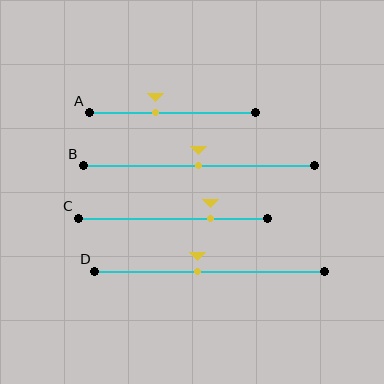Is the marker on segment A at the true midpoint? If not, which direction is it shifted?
No, the marker on segment A is shifted to the left by about 10% of the segment length.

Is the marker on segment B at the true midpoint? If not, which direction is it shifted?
Yes, the marker on segment B is at the true midpoint.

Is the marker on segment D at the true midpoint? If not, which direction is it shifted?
No, the marker on segment D is shifted to the left by about 5% of the segment length.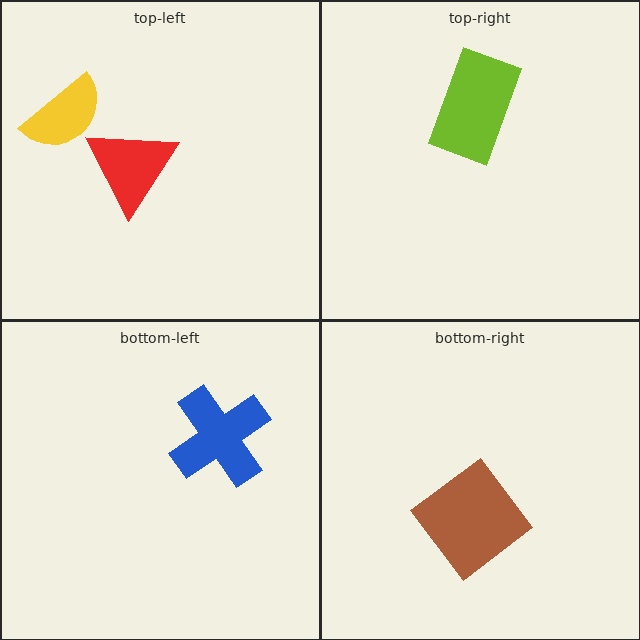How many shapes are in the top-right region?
1.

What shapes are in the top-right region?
The lime rectangle.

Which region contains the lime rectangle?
The top-right region.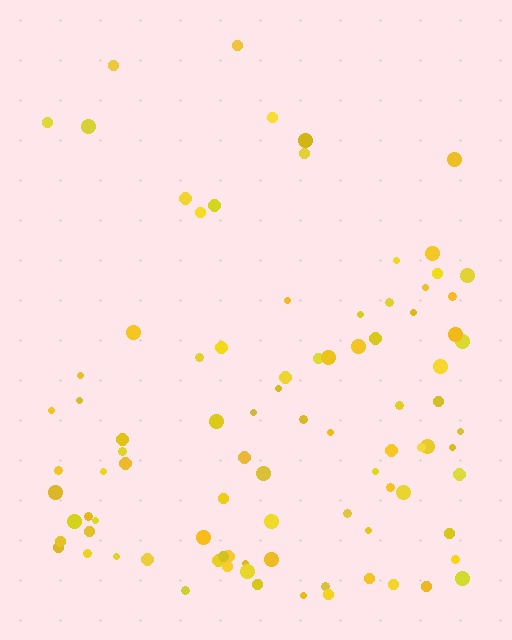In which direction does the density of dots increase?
From top to bottom, with the bottom side densest.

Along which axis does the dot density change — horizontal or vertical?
Vertical.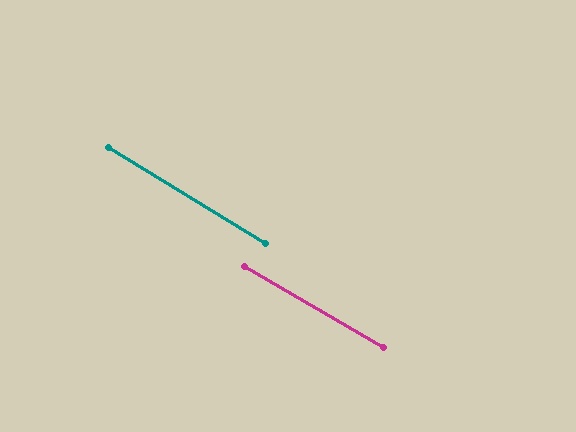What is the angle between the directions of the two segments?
Approximately 1 degree.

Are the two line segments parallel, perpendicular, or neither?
Parallel — their directions differ by only 1.4°.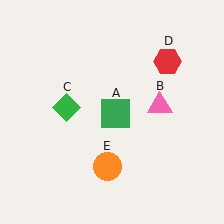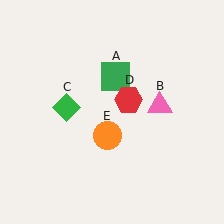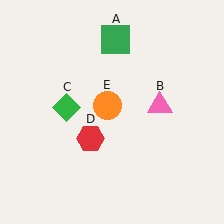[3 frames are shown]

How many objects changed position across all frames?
3 objects changed position: green square (object A), red hexagon (object D), orange circle (object E).